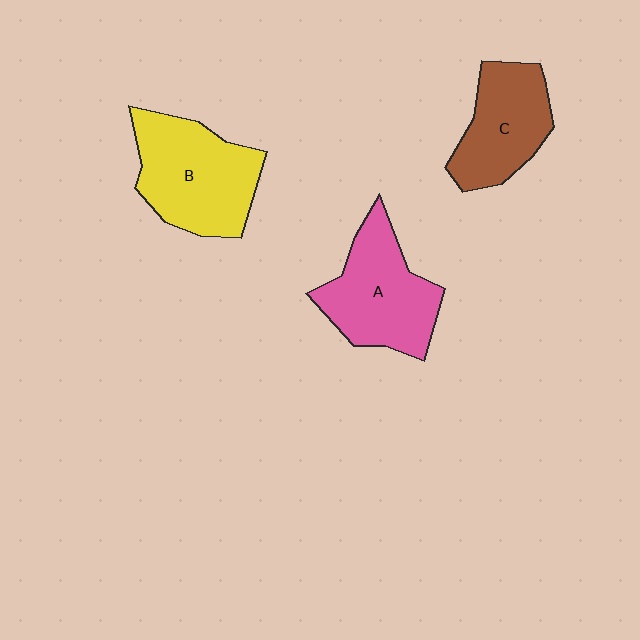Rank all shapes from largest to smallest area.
From largest to smallest: B (yellow), A (pink), C (brown).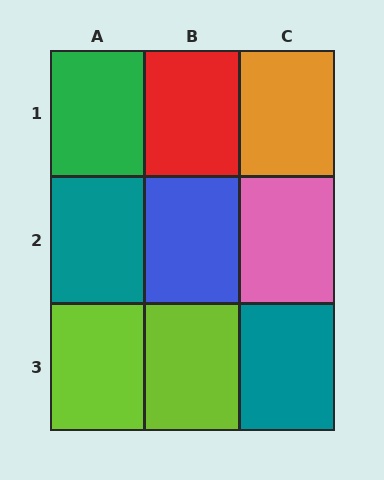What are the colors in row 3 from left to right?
Lime, lime, teal.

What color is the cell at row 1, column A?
Green.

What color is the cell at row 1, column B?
Red.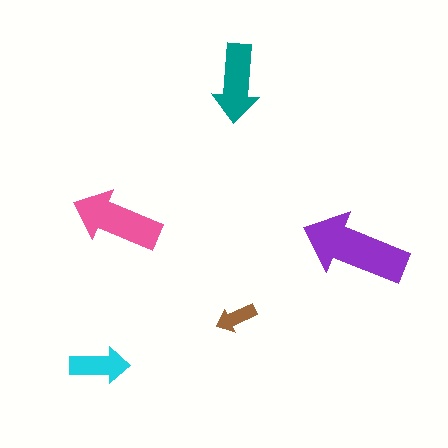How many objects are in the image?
There are 5 objects in the image.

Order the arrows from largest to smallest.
the purple one, the pink one, the teal one, the cyan one, the brown one.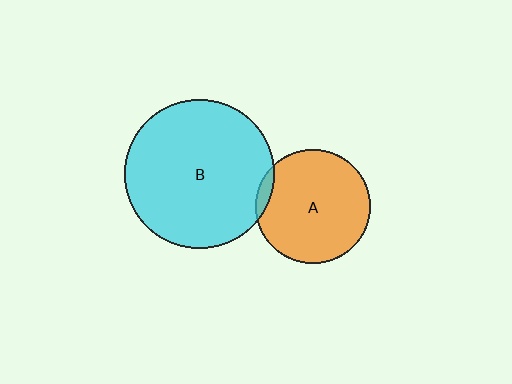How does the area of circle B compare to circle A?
Approximately 1.7 times.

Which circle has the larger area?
Circle B (cyan).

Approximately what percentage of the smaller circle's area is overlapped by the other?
Approximately 5%.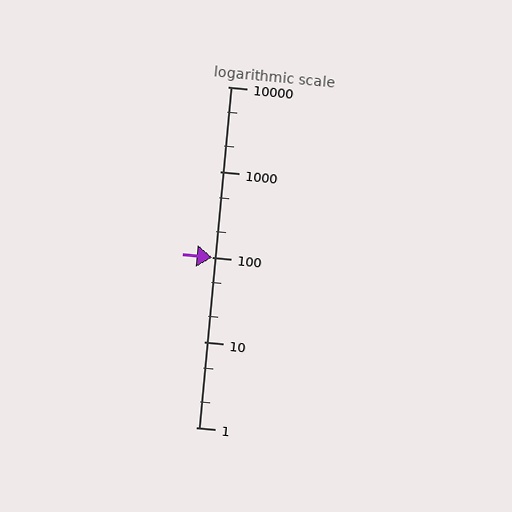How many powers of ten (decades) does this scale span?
The scale spans 4 decades, from 1 to 10000.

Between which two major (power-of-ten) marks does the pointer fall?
The pointer is between 100 and 1000.